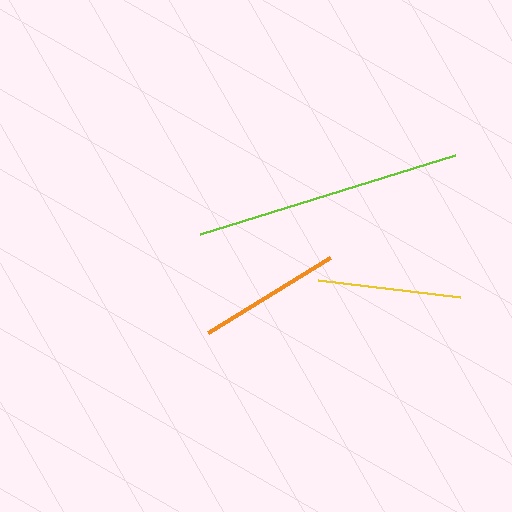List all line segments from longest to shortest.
From longest to shortest: lime, yellow, orange.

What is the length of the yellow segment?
The yellow segment is approximately 144 pixels long.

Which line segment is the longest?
The lime line is the longest at approximately 267 pixels.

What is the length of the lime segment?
The lime segment is approximately 267 pixels long.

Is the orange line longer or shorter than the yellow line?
The yellow line is longer than the orange line.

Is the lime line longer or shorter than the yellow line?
The lime line is longer than the yellow line.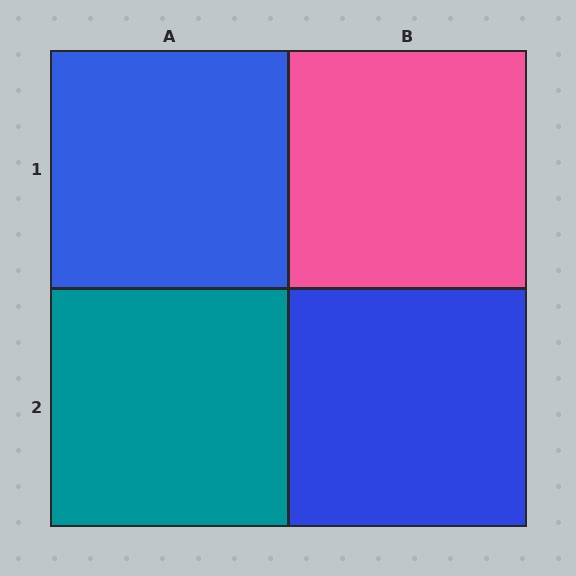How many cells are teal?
1 cell is teal.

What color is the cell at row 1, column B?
Pink.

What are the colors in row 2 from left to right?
Teal, blue.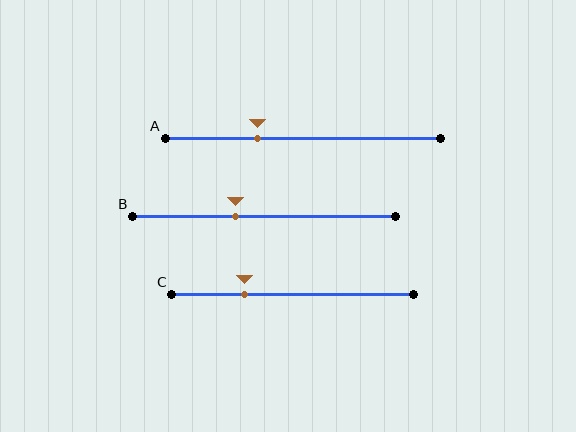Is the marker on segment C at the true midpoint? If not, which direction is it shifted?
No, the marker on segment C is shifted to the left by about 20% of the segment length.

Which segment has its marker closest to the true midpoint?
Segment B has its marker closest to the true midpoint.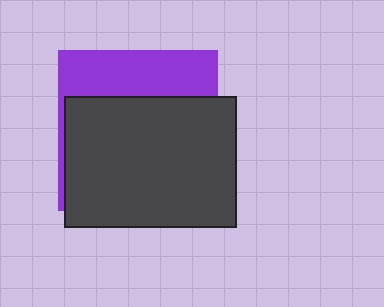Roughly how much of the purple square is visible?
A small part of it is visible (roughly 31%).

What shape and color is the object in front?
The object in front is a dark gray rectangle.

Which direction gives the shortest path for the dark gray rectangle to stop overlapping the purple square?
Moving down gives the shortest separation.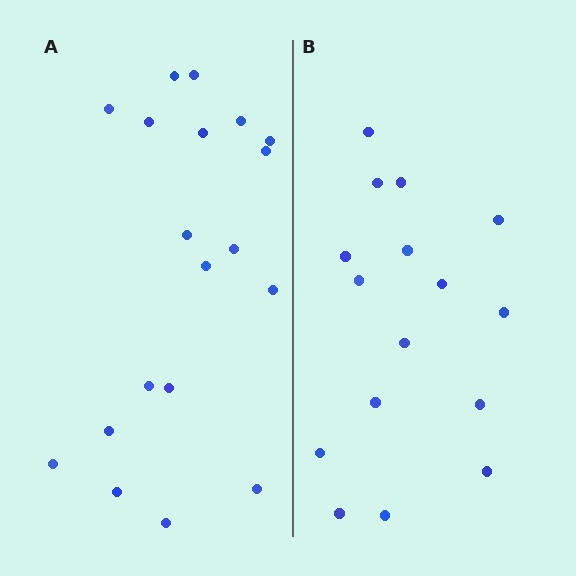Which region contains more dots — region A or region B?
Region A (the left region) has more dots.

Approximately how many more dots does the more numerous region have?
Region A has just a few more — roughly 2 or 3 more dots than region B.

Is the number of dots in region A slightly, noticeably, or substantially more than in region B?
Region A has only slightly more — the two regions are fairly close. The ratio is roughly 1.2 to 1.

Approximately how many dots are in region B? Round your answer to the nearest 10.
About 20 dots. (The exact count is 16, which rounds to 20.)